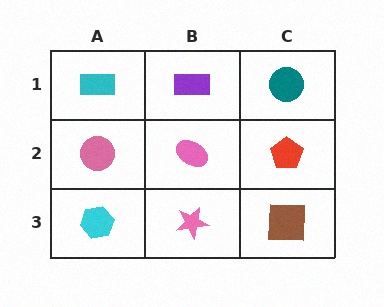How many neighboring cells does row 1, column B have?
3.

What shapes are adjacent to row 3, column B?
A pink ellipse (row 2, column B), a cyan hexagon (row 3, column A), a brown square (row 3, column C).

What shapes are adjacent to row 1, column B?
A pink ellipse (row 2, column B), a cyan rectangle (row 1, column A), a teal circle (row 1, column C).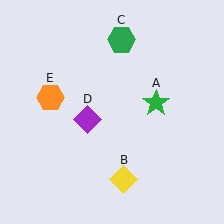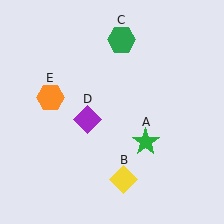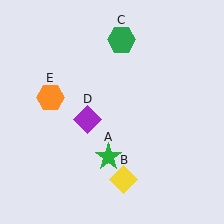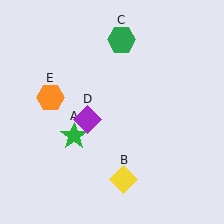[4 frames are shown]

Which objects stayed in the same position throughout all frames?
Yellow diamond (object B) and green hexagon (object C) and purple diamond (object D) and orange hexagon (object E) remained stationary.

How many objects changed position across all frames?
1 object changed position: green star (object A).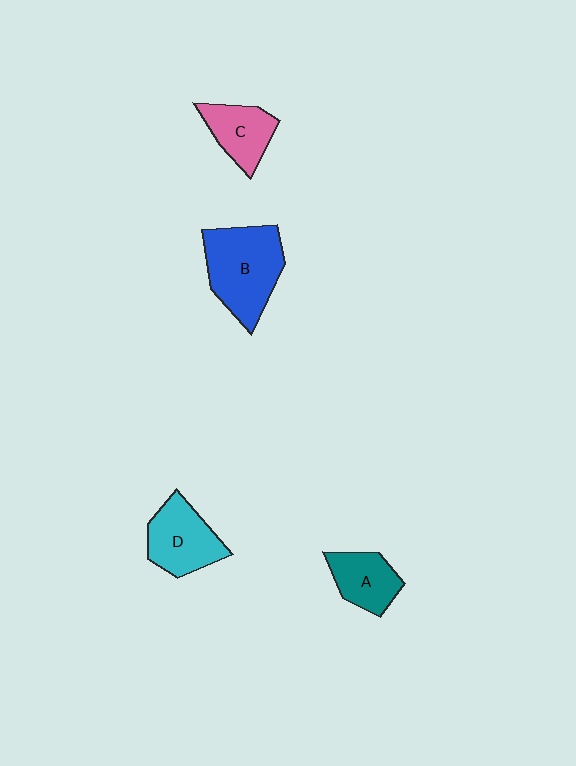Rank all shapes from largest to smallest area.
From largest to smallest: B (blue), D (cyan), C (pink), A (teal).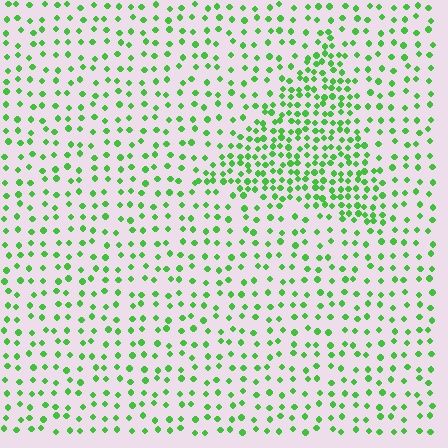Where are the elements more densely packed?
The elements are more densely packed inside the triangle boundary.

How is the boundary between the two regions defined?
The boundary is defined by a change in element density (approximately 2.2x ratio). All elements are the same color, size, and shape.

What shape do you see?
I see a triangle.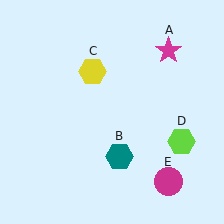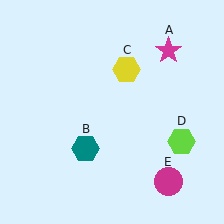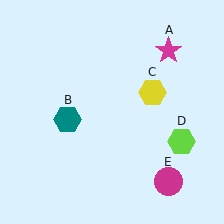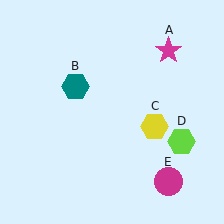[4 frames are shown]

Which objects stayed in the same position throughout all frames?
Magenta star (object A) and lime hexagon (object D) and magenta circle (object E) remained stationary.